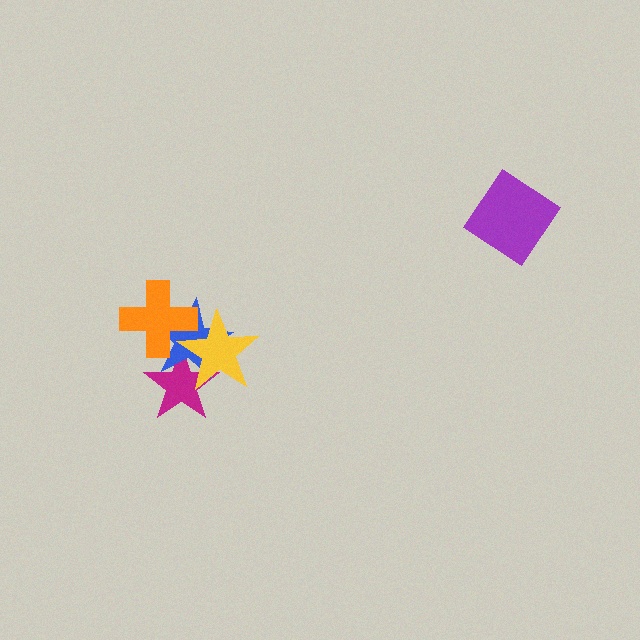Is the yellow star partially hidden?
No, no other shape covers it.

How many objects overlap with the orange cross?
3 objects overlap with the orange cross.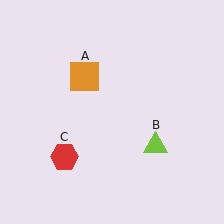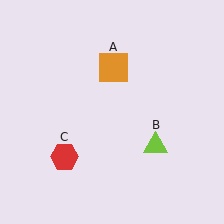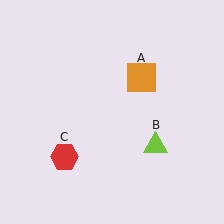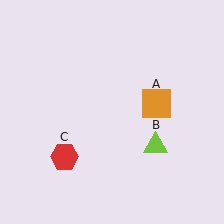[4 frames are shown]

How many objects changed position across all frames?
1 object changed position: orange square (object A).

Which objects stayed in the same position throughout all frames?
Lime triangle (object B) and red hexagon (object C) remained stationary.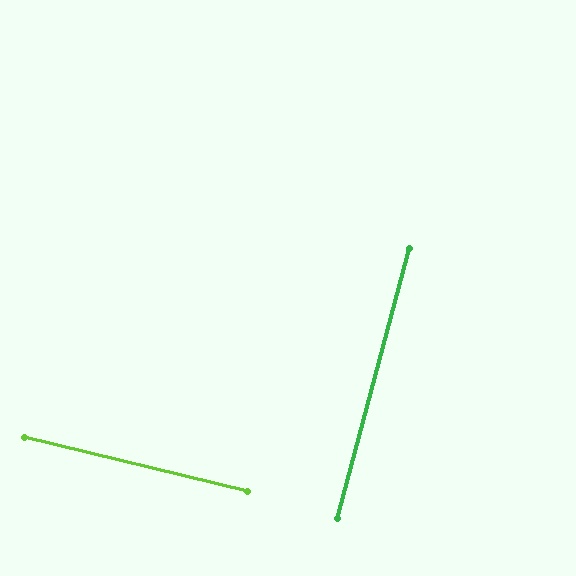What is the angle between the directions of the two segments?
Approximately 89 degrees.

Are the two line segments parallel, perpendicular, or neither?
Perpendicular — they meet at approximately 89°.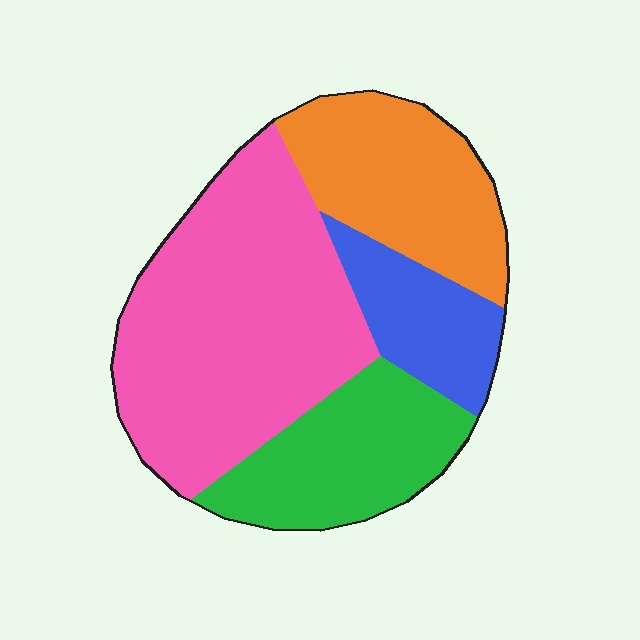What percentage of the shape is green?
Green takes up about one fifth (1/5) of the shape.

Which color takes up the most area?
Pink, at roughly 45%.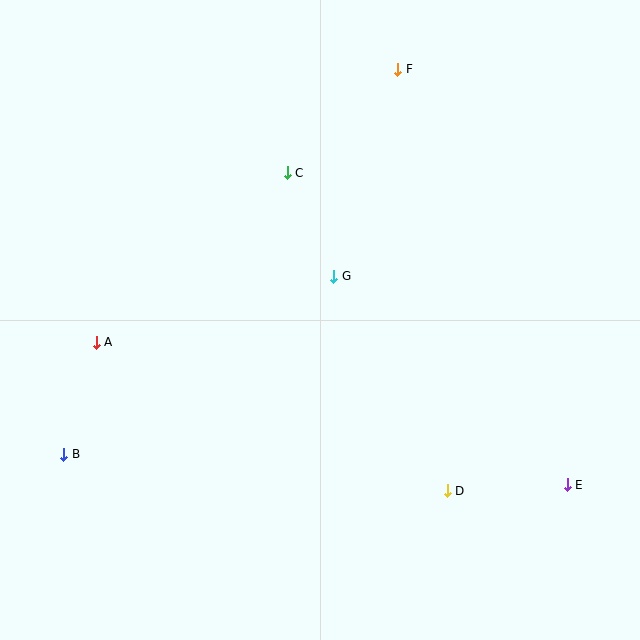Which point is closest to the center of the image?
Point G at (334, 276) is closest to the center.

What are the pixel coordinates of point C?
Point C is at (287, 173).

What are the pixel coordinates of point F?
Point F is at (398, 69).